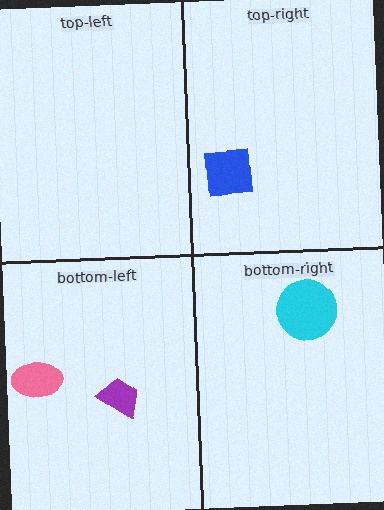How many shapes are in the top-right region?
1.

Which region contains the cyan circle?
The bottom-right region.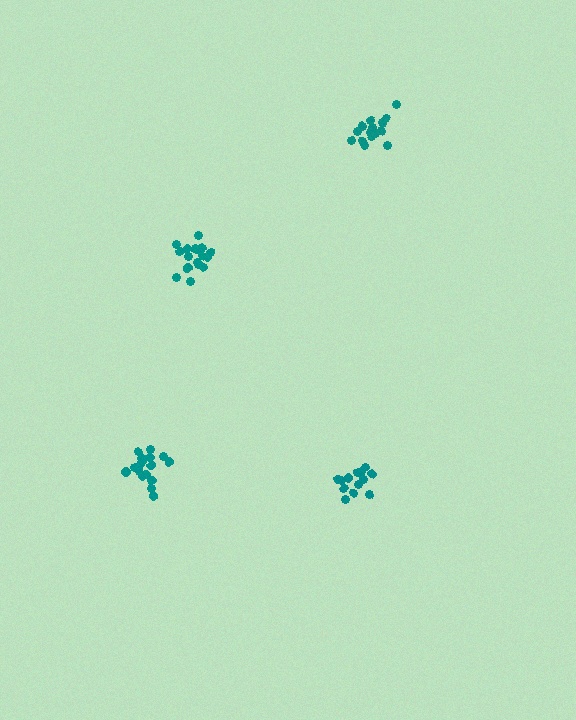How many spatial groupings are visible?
There are 4 spatial groupings.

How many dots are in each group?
Group 1: 18 dots, Group 2: 19 dots, Group 3: 14 dots, Group 4: 15 dots (66 total).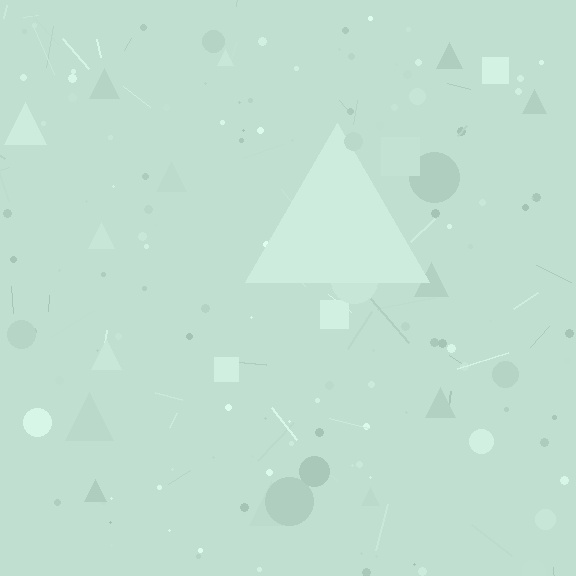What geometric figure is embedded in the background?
A triangle is embedded in the background.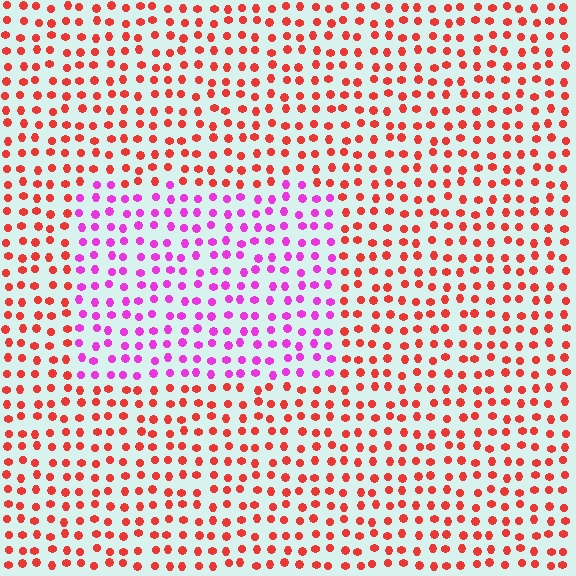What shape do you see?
I see a rectangle.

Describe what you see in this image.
The image is filled with small red elements in a uniform arrangement. A rectangle-shaped region is visible where the elements are tinted to a slightly different hue, forming a subtle color boundary.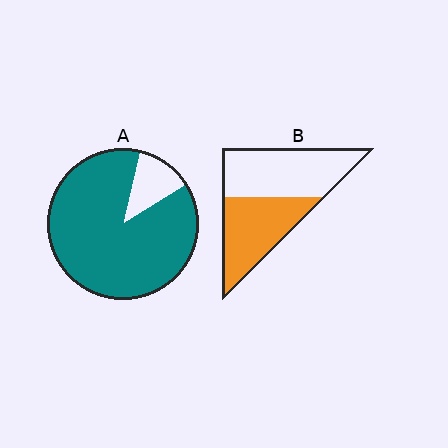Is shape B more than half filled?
Roughly half.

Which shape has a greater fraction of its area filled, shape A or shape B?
Shape A.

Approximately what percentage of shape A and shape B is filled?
A is approximately 90% and B is approximately 45%.